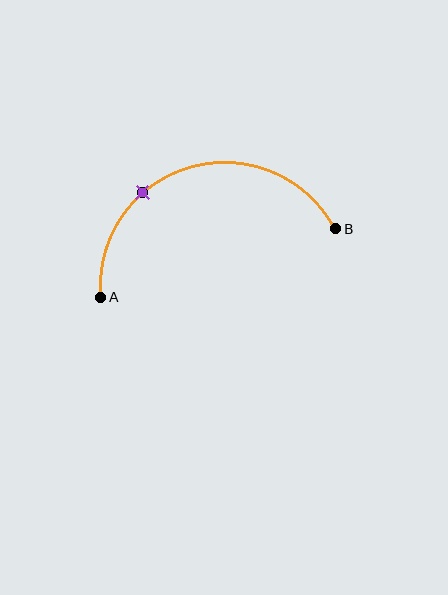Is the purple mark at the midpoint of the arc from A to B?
No. The purple mark lies on the arc but is closer to endpoint A. The arc midpoint would be at the point on the curve equidistant along the arc from both A and B.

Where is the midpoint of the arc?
The arc midpoint is the point on the curve farthest from the straight line joining A and B. It sits above that line.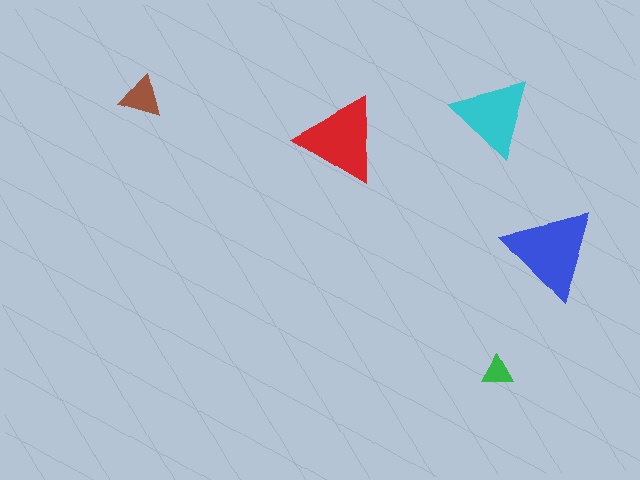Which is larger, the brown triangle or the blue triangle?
The blue one.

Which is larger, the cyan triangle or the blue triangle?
The blue one.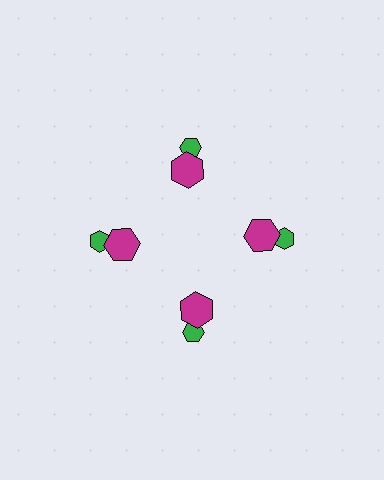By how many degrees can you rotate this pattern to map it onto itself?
The pattern maps onto itself every 90 degrees of rotation.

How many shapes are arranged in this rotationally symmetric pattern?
There are 8 shapes, arranged in 4 groups of 2.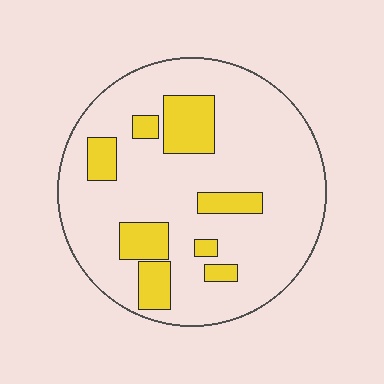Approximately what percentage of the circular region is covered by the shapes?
Approximately 20%.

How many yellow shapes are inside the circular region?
8.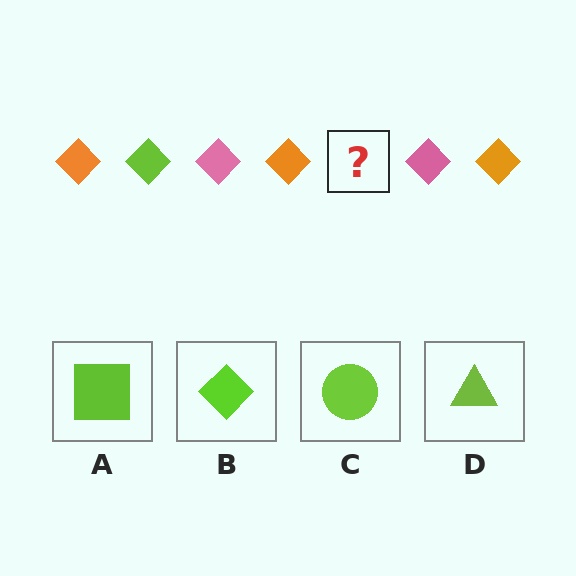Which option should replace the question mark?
Option B.